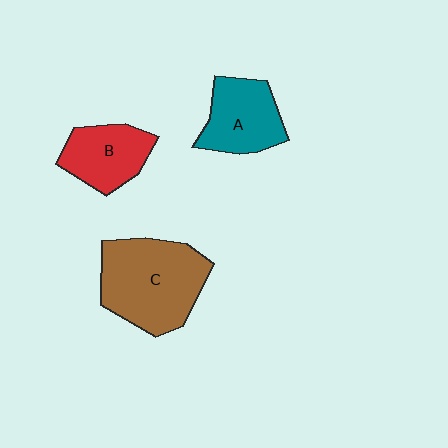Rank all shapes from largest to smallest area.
From largest to smallest: C (brown), A (teal), B (red).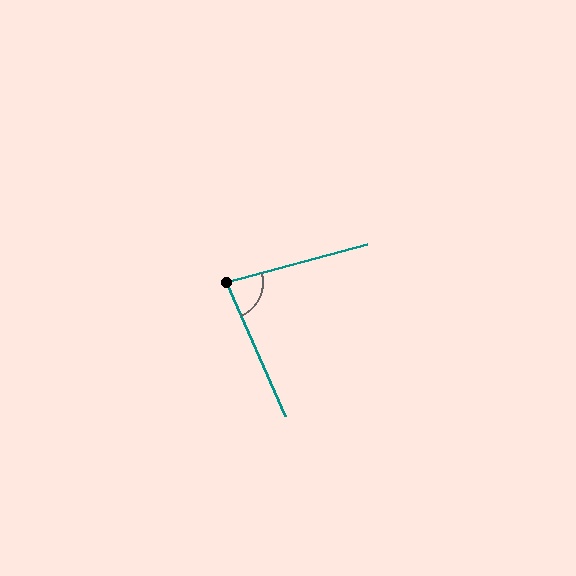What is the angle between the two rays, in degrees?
Approximately 81 degrees.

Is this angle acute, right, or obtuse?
It is acute.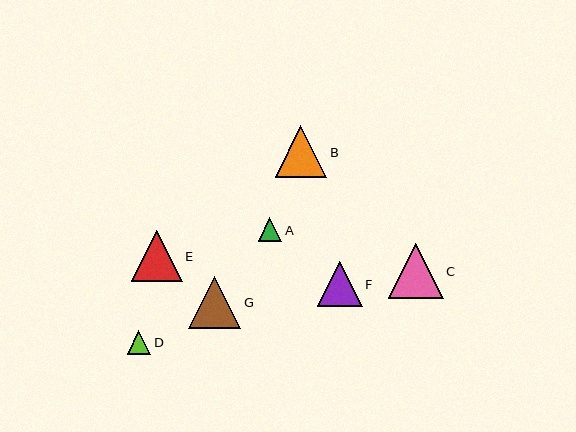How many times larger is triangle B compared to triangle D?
Triangle B is approximately 2.2 times the size of triangle D.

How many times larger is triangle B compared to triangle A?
Triangle B is approximately 2.2 times the size of triangle A.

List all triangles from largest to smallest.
From largest to smallest: C, G, B, E, F, D, A.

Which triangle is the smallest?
Triangle A is the smallest with a size of approximately 23 pixels.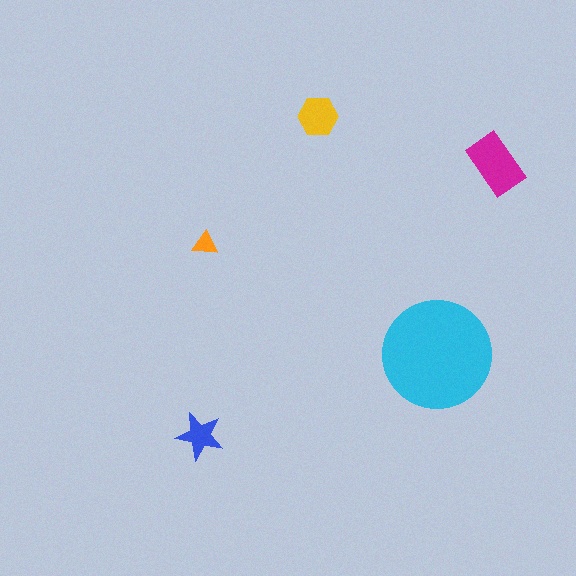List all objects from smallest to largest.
The orange triangle, the blue star, the yellow hexagon, the magenta rectangle, the cyan circle.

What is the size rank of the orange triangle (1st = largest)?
5th.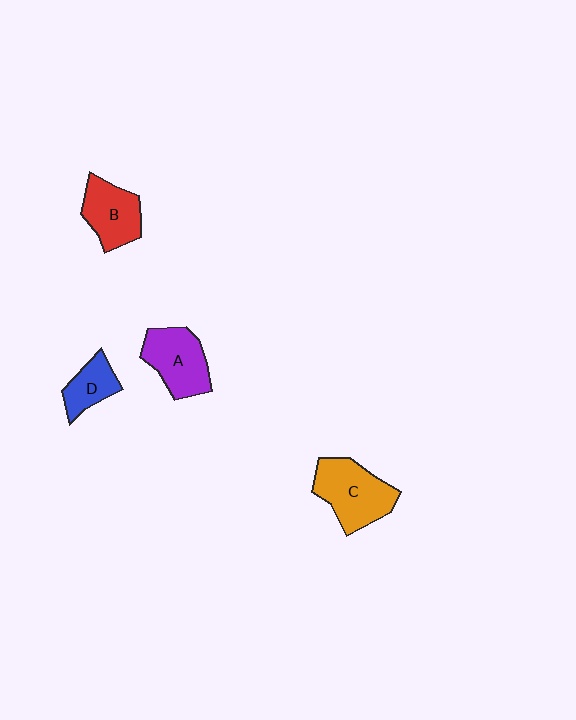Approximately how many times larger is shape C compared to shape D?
Approximately 1.9 times.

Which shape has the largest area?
Shape C (orange).